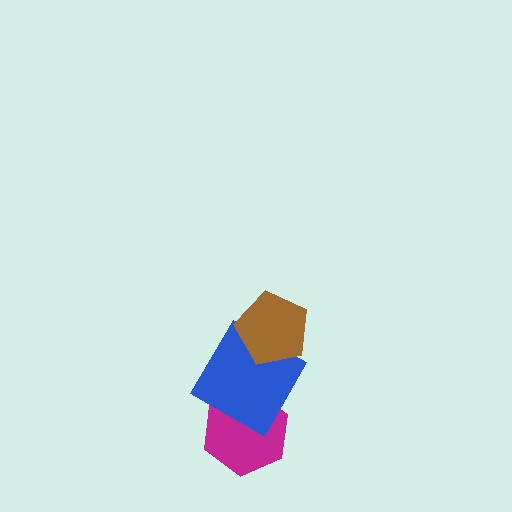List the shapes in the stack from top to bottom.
From top to bottom: the brown pentagon, the blue diamond, the magenta hexagon.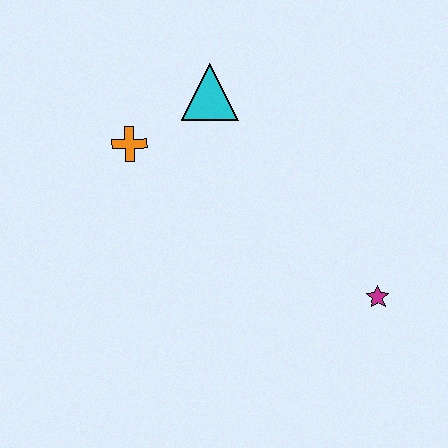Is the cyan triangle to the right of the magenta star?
No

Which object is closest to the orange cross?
The cyan triangle is closest to the orange cross.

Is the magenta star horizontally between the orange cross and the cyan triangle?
No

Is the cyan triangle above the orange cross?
Yes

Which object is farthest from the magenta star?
The orange cross is farthest from the magenta star.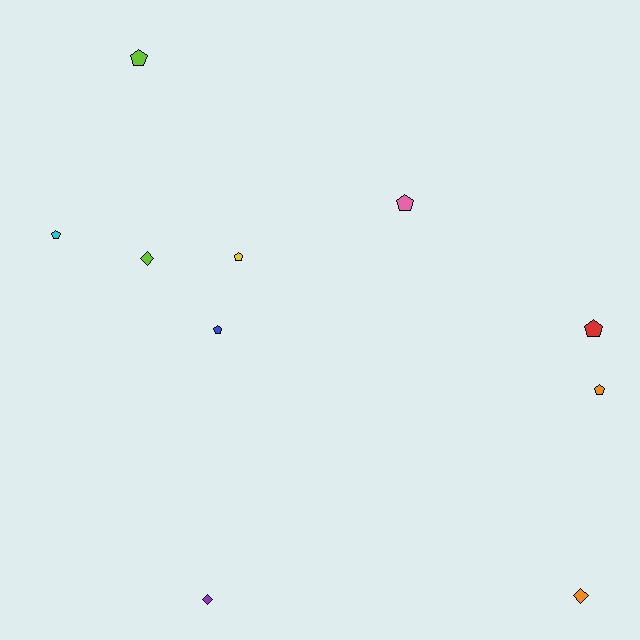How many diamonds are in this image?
There are 3 diamonds.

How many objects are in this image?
There are 10 objects.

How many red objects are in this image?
There is 1 red object.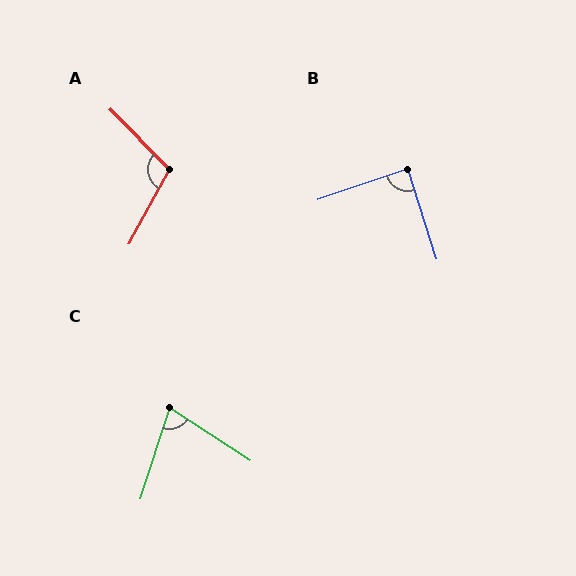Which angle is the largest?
A, at approximately 107 degrees.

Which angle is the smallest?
C, at approximately 75 degrees.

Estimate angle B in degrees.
Approximately 89 degrees.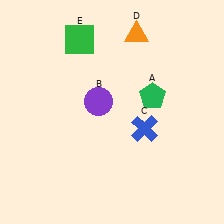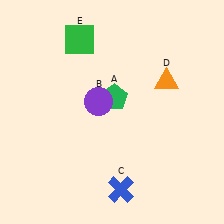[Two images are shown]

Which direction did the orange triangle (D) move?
The orange triangle (D) moved down.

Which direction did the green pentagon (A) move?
The green pentagon (A) moved left.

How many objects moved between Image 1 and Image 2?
3 objects moved between the two images.